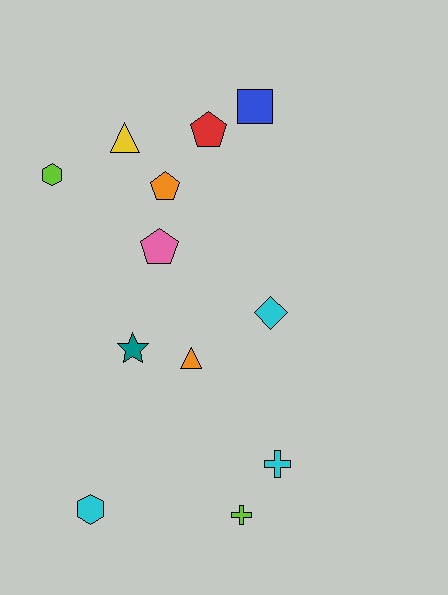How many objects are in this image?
There are 12 objects.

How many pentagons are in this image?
There are 3 pentagons.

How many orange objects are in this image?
There are 2 orange objects.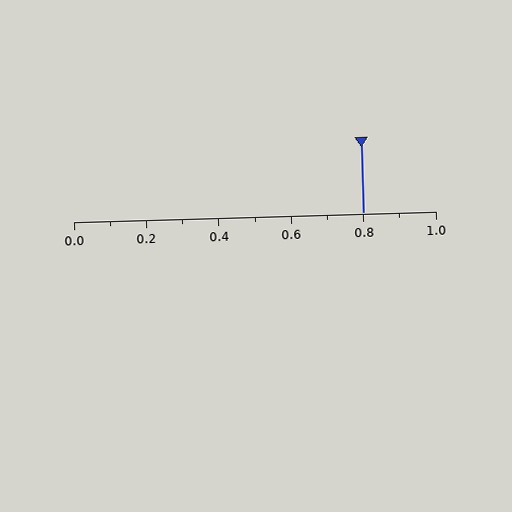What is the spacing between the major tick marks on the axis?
The major ticks are spaced 0.2 apart.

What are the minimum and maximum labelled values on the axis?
The axis runs from 0.0 to 1.0.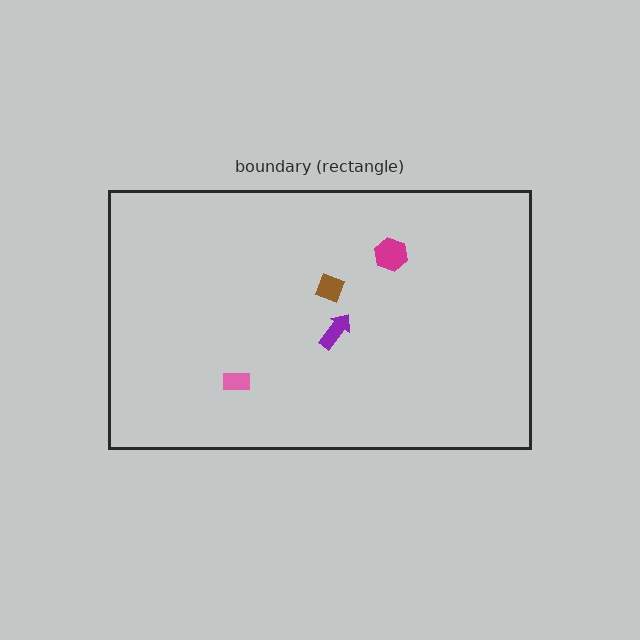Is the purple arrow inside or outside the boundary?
Inside.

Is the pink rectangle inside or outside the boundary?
Inside.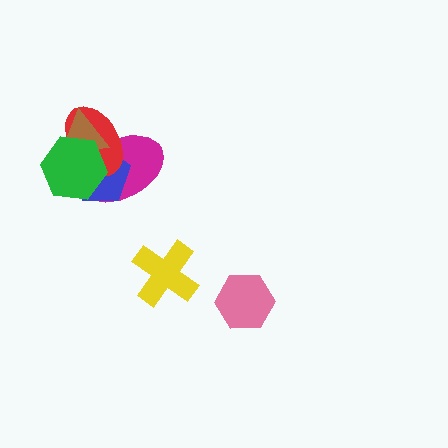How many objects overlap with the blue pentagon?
4 objects overlap with the blue pentagon.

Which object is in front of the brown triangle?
The green hexagon is in front of the brown triangle.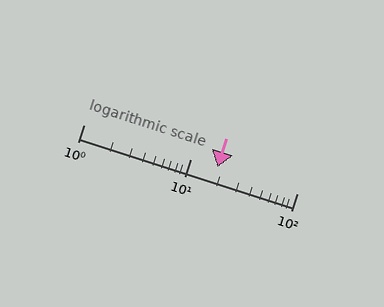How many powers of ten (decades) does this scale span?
The scale spans 2 decades, from 1 to 100.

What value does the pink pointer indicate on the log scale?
The pointer indicates approximately 18.